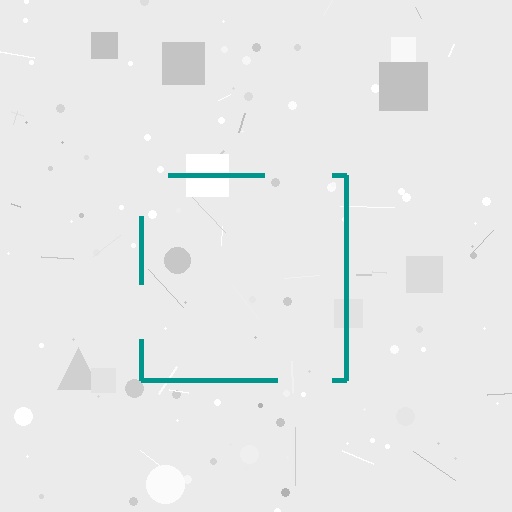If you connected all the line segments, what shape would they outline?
They would outline a square.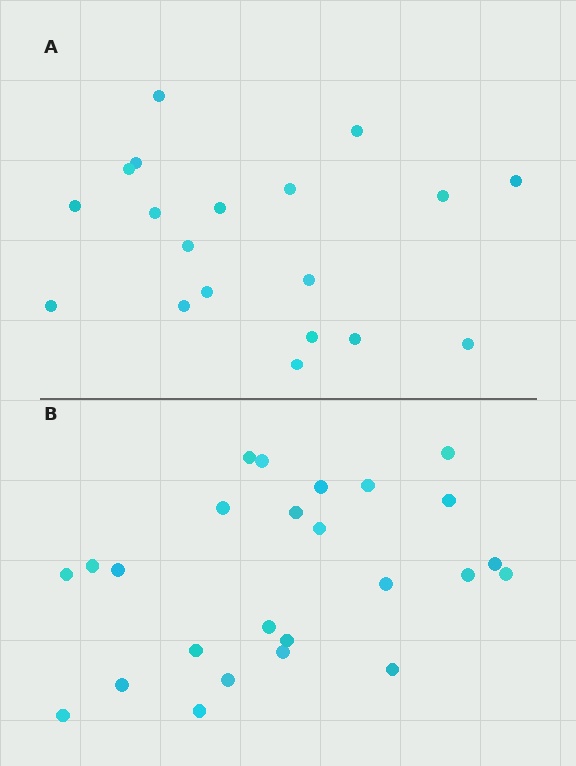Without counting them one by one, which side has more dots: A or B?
Region B (the bottom region) has more dots.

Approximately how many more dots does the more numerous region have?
Region B has about 6 more dots than region A.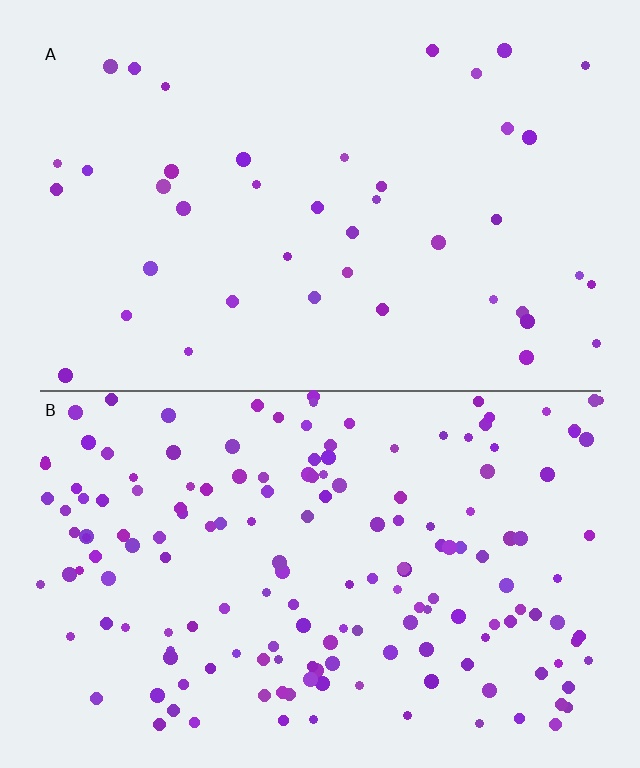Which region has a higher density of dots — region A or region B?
B (the bottom).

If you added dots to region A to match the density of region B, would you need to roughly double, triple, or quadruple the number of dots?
Approximately quadruple.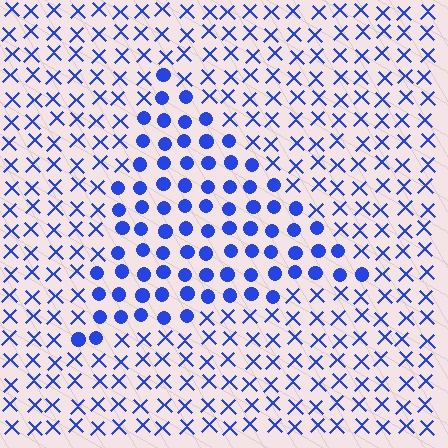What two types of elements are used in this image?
The image uses circles inside the triangle region and X marks outside it.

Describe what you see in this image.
The image is filled with small blue elements arranged in a uniform grid. A triangle-shaped region contains circles, while the surrounding area contains X marks. The boundary is defined purely by the change in element shape.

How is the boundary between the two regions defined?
The boundary is defined by a change in element shape: circles inside vs. X marks outside. All elements share the same color and spacing.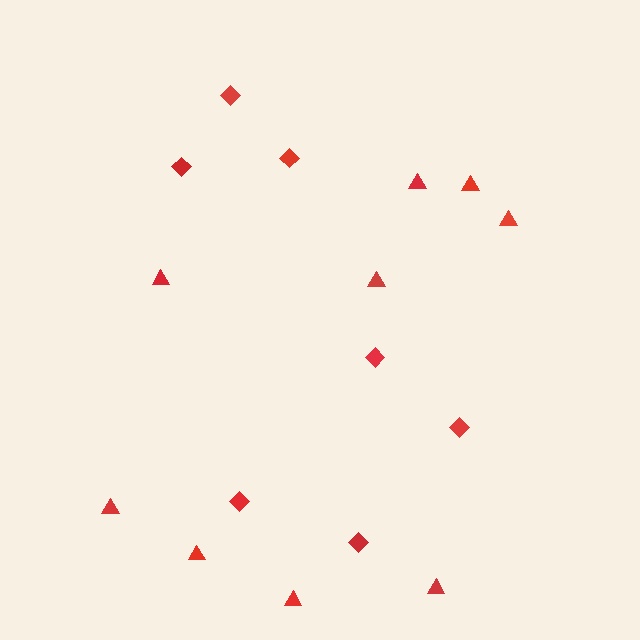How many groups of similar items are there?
There are 2 groups: one group of diamonds (7) and one group of triangles (9).